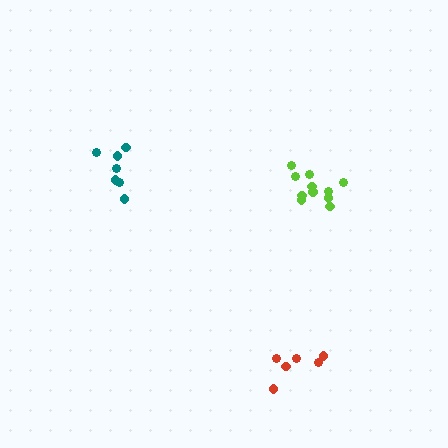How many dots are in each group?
Group 1: 11 dots, Group 2: 6 dots, Group 3: 7 dots (24 total).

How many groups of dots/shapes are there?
There are 3 groups.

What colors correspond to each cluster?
The clusters are colored: lime, red, teal.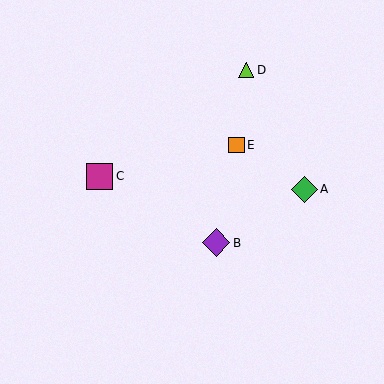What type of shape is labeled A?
Shape A is a green diamond.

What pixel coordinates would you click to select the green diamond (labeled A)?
Click at (304, 189) to select the green diamond A.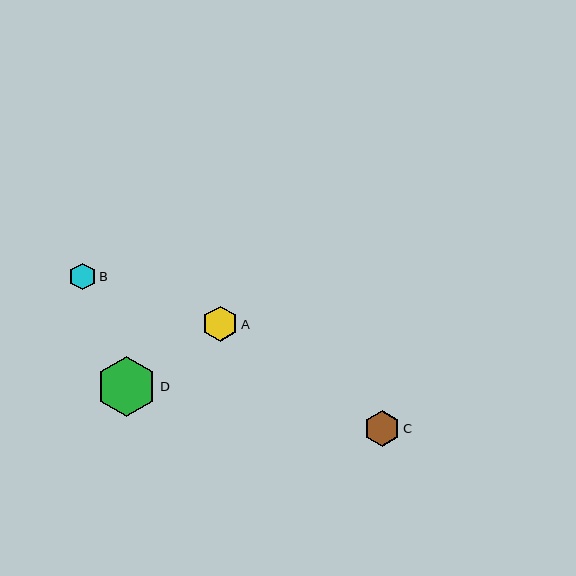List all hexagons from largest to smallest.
From largest to smallest: D, C, A, B.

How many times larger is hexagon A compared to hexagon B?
Hexagon A is approximately 1.3 times the size of hexagon B.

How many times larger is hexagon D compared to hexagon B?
Hexagon D is approximately 2.2 times the size of hexagon B.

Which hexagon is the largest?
Hexagon D is the largest with a size of approximately 60 pixels.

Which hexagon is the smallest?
Hexagon B is the smallest with a size of approximately 27 pixels.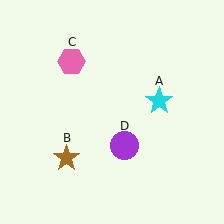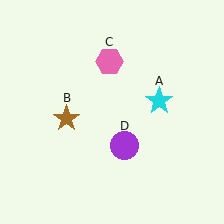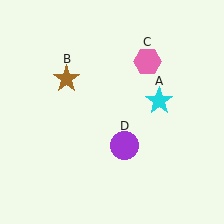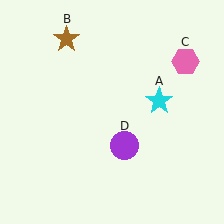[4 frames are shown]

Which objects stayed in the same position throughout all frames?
Cyan star (object A) and purple circle (object D) remained stationary.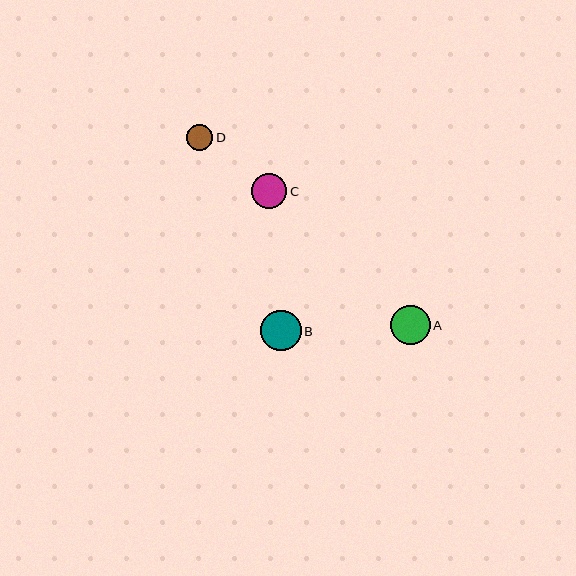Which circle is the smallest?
Circle D is the smallest with a size of approximately 26 pixels.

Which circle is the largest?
Circle B is the largest with a size of approximately 40 pixels.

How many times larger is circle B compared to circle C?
Circle B is approximately 1.2 times the size of circle C.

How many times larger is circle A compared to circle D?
Circle A is approximately 1.5 times the size of circle D.